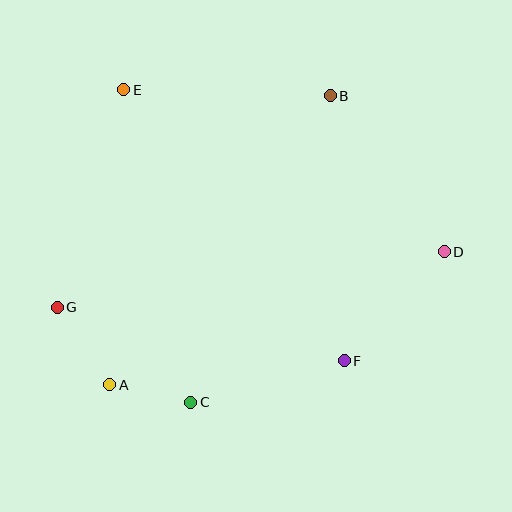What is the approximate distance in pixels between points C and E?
The distance between C and E is approximately 320 pixels.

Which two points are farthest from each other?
Points D and G are farthest from each other.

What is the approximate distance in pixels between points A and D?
The distance between A and D is approximately 360 pixels.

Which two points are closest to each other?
Points A and C are closest to each other.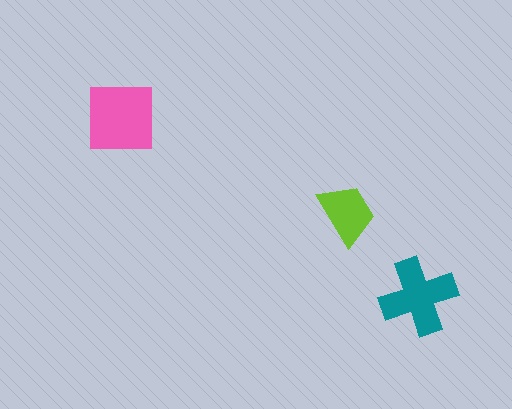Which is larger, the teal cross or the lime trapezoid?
The teal cross.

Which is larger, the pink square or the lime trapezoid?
The pink square.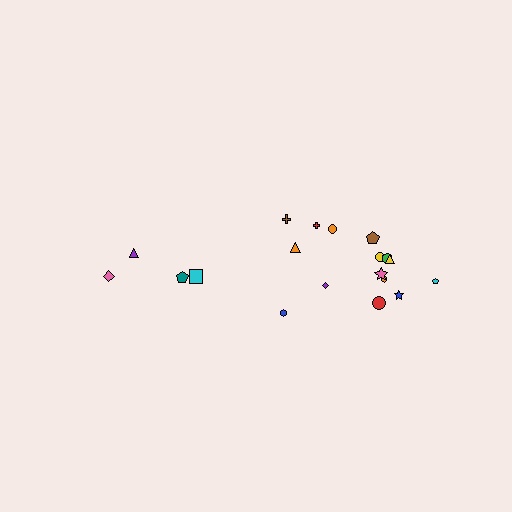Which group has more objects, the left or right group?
The right group.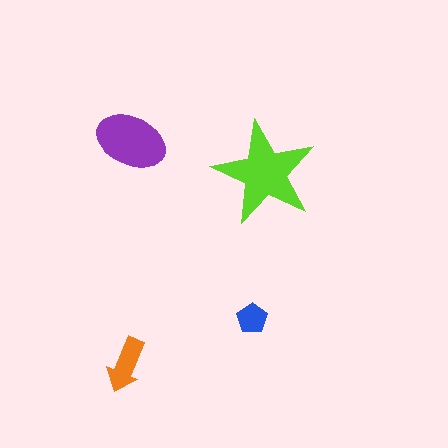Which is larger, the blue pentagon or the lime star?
The lime star.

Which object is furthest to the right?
The lime star is rightmost.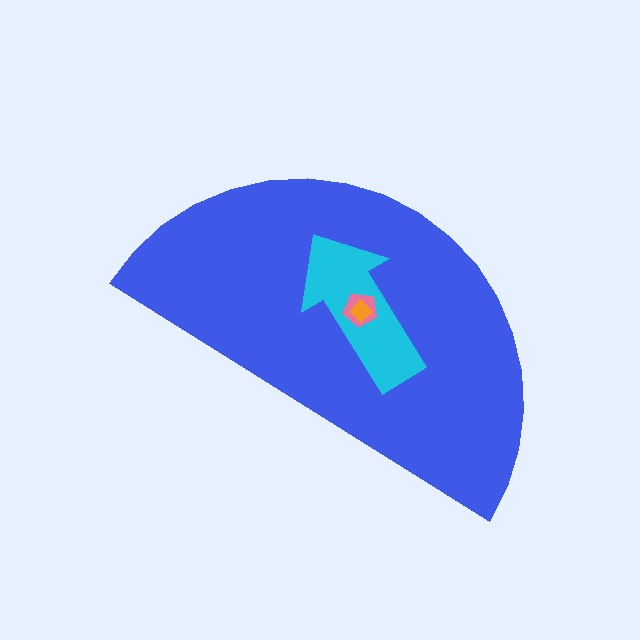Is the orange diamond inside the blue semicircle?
Yes.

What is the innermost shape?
The orange diamond.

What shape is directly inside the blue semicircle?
The cyan arrow.